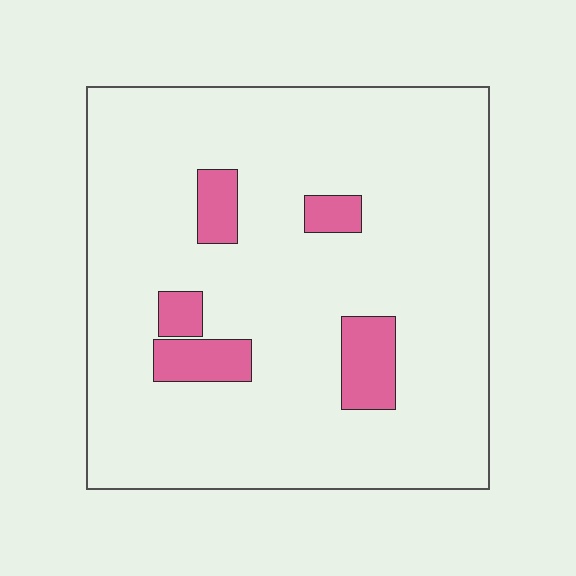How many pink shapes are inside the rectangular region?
5.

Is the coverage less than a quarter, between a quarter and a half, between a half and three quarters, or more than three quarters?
Less than a quarter.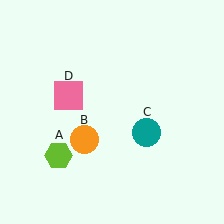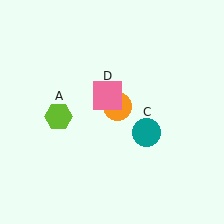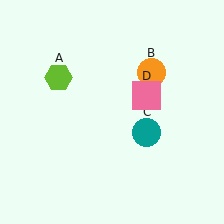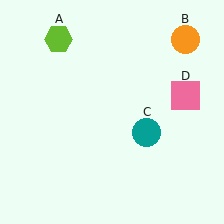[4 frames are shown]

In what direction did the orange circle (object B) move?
The orange circle (object B) moved up and to the right.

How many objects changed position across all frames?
3 objects changed position: lime hexagon (object A), orange circle (object B), pink square (object D).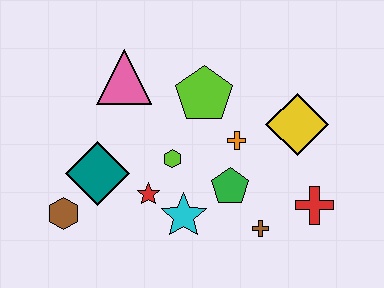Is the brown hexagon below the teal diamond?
Yes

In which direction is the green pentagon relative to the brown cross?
The green pentagon is above the brown cross.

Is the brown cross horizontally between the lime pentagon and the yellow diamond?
Yes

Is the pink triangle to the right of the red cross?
No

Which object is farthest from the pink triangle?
The red cross is farthest from the pink triangle.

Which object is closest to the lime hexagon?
The red star is closest to the lime hexagon.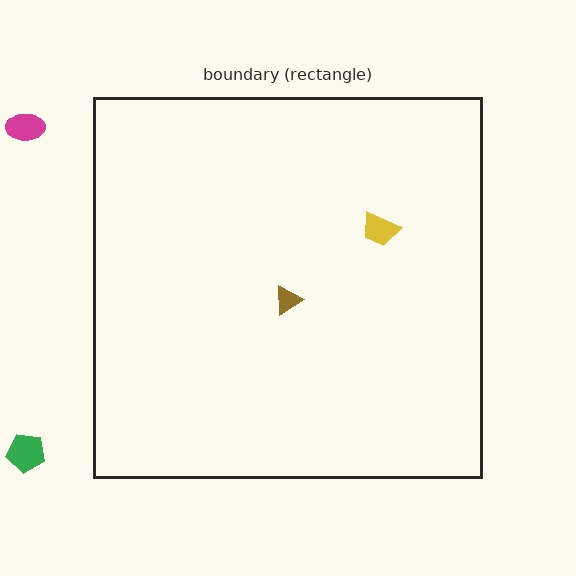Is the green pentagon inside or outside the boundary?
Outside.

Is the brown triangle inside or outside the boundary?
Inside.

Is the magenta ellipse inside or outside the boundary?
Outside.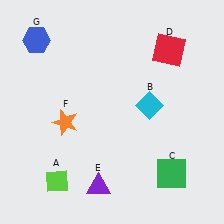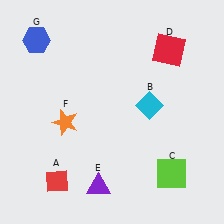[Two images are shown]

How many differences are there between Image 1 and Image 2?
There are 2 differences between the two images.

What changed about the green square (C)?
In Image 1, C is green. In Image 2, it changed to lime.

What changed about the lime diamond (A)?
In Image 1, A is lime. In Image 2, it changed to red.